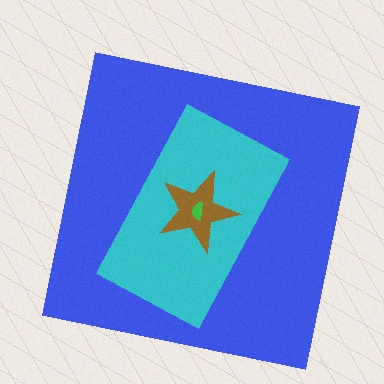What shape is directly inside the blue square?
The cyan rectangle.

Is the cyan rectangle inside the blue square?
Yes.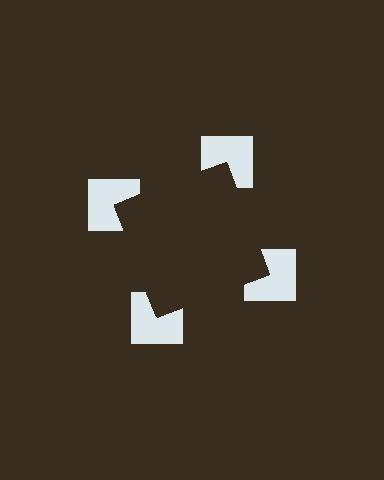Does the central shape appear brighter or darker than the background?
It typically appears slightly darker than the background, even though no actual brightness change is drawn.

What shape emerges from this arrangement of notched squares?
An illusory square — its edges are inferred from the aligned wedge cuts in the notched squares, not physically drawn.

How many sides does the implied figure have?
4 sides.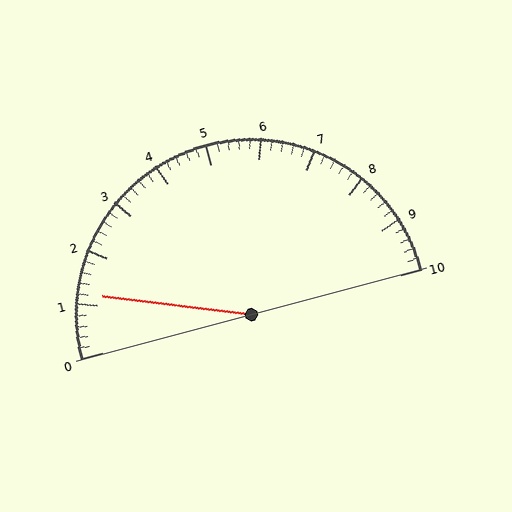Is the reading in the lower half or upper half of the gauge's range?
The reading is in the lower half of the range (0 to 10).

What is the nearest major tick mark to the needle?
The nearest major tick mark is 1.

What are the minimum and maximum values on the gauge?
The gauge ranges from 0 to 10.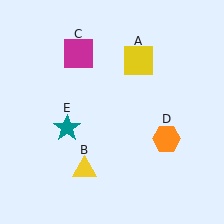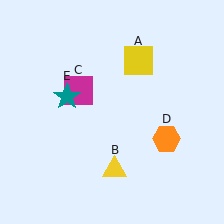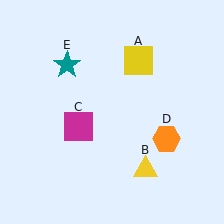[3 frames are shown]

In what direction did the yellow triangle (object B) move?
The yellow triangle (object B) moved right.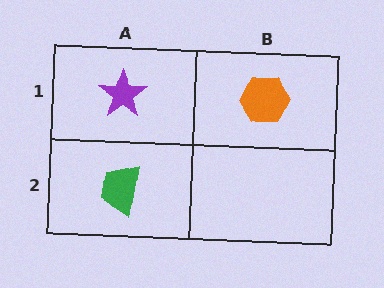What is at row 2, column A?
A green trapezoid.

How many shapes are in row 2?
1 shape.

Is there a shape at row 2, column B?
No, that cell is empty.